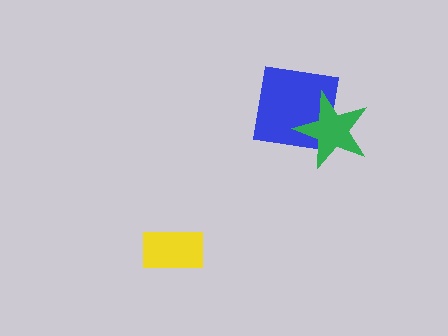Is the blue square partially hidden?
Yes, it is partially covered by another shape.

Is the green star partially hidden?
No, no other shape covers it.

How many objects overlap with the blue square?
1 object overlaps with the blue square.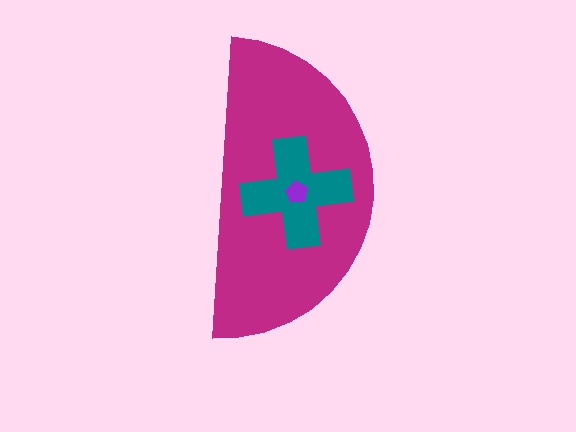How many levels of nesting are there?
3.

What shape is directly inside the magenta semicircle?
The teal cross.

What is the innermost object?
The purple pentagon.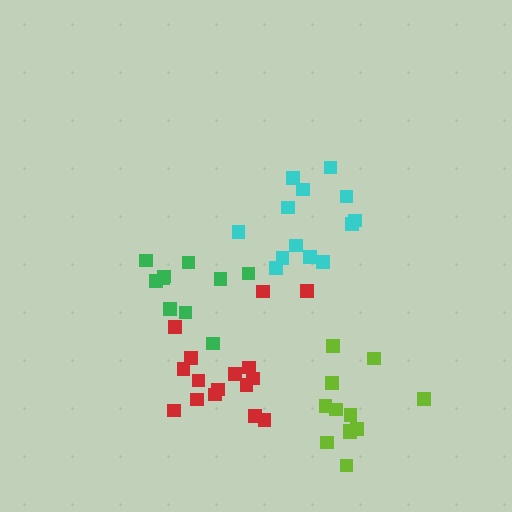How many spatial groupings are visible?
There are 4 spatial groupings.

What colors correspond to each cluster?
The clusters are colored: red, cyan, lime, green.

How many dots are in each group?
Group 1: 16 dots, Group 2: 13 dots, Group 3: 12 dots, Group 4: 10 dots (51 total).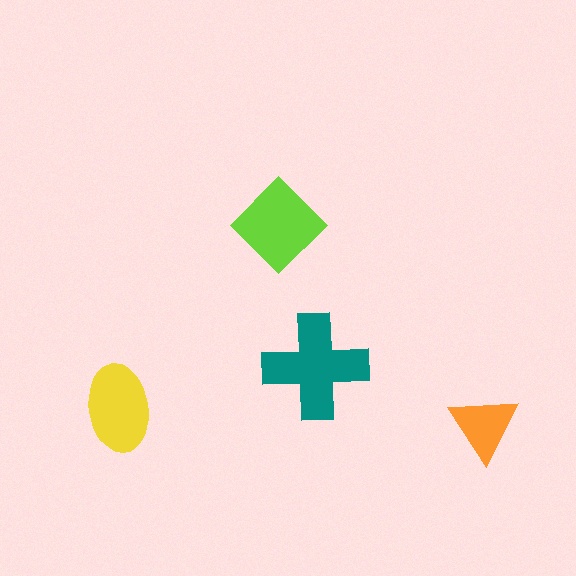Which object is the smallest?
The orange triangle.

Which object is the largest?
The teal cross.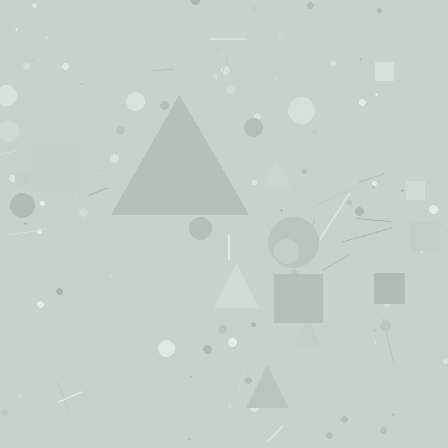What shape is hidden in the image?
A triangle is hidden in the image.